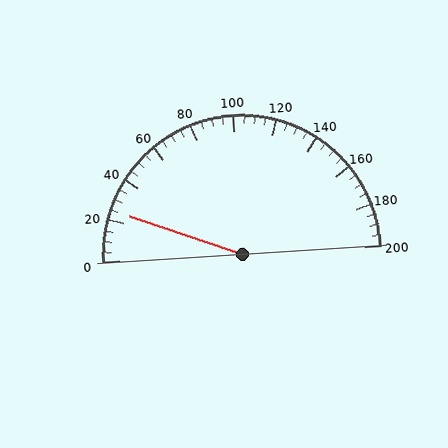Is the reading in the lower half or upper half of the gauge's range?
The reading is in the lower half of the range (0 to 200).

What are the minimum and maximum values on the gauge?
The gauge ranges from 0 to 200.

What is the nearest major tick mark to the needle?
The nearest major tick mark is 20.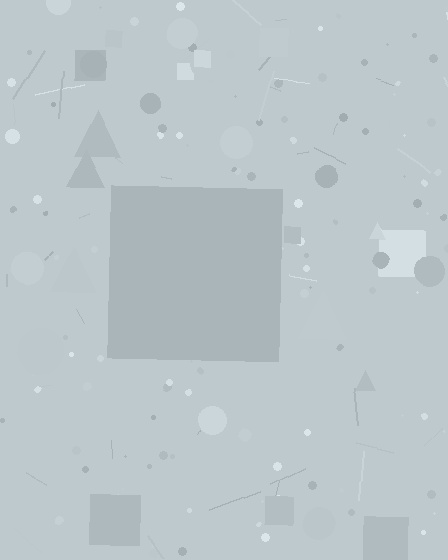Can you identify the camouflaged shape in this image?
The camouflaged shape is a square.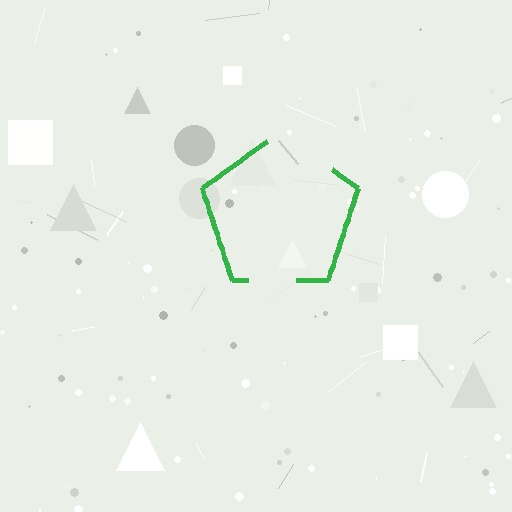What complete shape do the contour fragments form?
The contour fragments form a pentagon.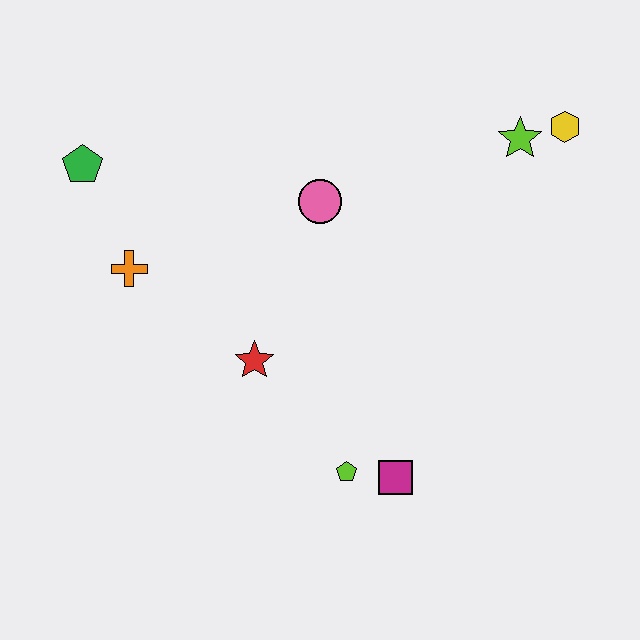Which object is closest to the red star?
The lime pentagon is closest to the red star.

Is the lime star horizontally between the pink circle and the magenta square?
No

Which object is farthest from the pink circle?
The magenta square is farthest from the pink circle.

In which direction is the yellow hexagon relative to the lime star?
The yellow hexagon is to the right of the lime star.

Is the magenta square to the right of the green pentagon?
Yes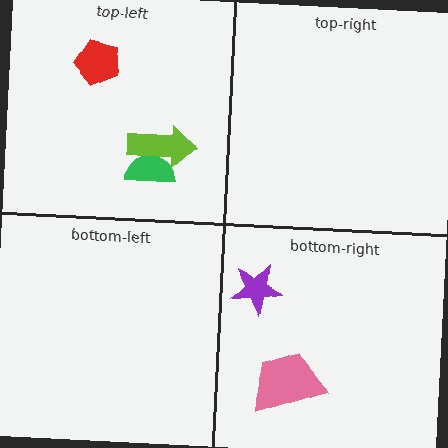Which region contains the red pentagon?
The top-left region.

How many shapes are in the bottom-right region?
2.